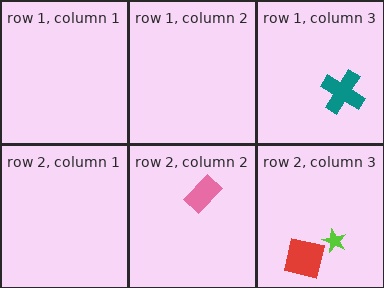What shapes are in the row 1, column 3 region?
The teal cross.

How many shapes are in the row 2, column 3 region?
2.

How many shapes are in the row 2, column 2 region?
1.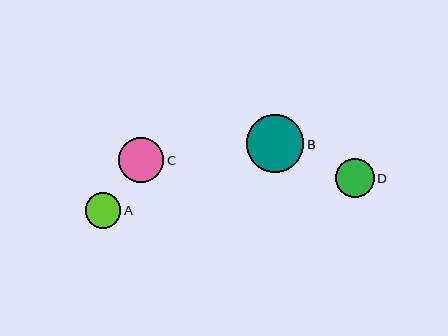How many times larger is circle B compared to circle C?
Circle B is approximately 1.3 times the size of circle C.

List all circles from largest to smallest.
From largest to smallest: B, C, D, A.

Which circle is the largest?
Circle B is the largest with a size of approximately 57 pixels.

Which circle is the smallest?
Circle A is the smallest with a size of approximately 35 pixels.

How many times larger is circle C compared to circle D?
Circle C is approximately 1.2 times the size of circle D.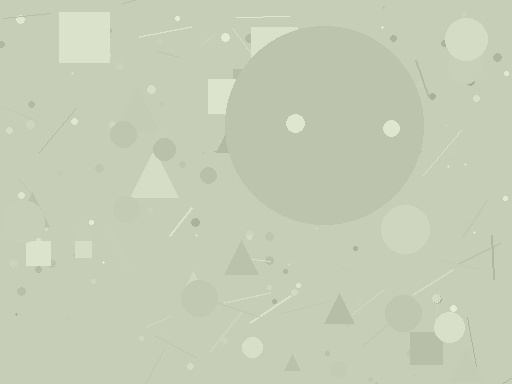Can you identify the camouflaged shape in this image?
The camouflaged shape is a circle.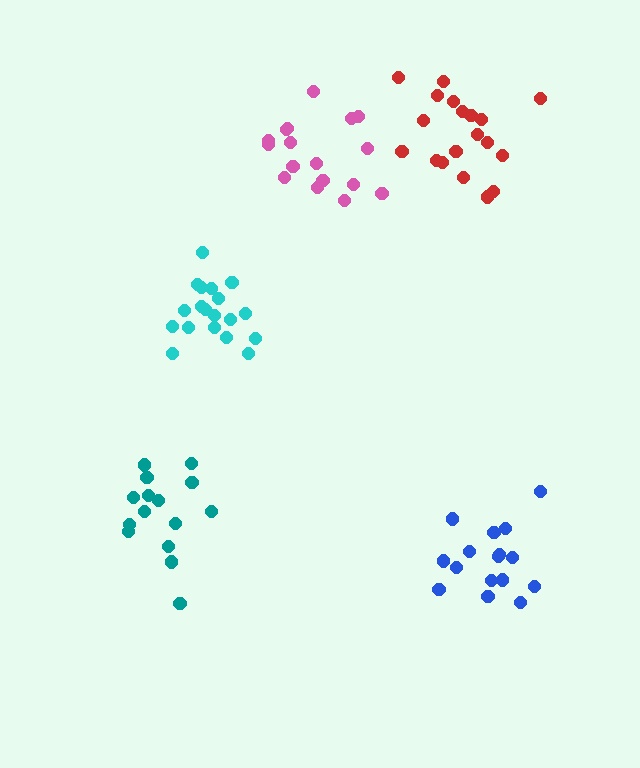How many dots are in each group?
Group 1: 16 dots, Group 2: 19 dots, Group 3: 15 dots, Group 4: 19 dots, Group 5: 17 dots (86 total).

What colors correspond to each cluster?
The clusters are colored: blue, red, teal, cyan, pink.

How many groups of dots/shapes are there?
There are 5 groups.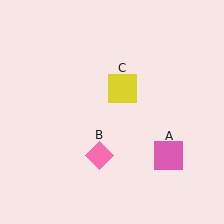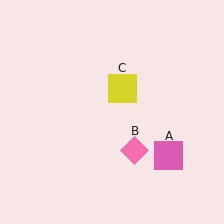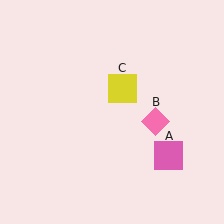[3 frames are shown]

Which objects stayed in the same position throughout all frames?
Pink square (object A) and yellow square (object C) remained stationary.